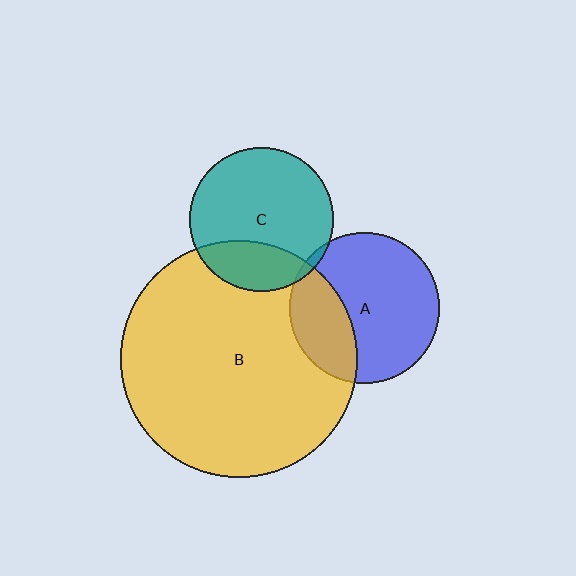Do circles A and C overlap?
Yes.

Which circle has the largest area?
Circle B (yellow).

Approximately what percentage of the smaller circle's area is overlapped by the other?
Approximately 5%.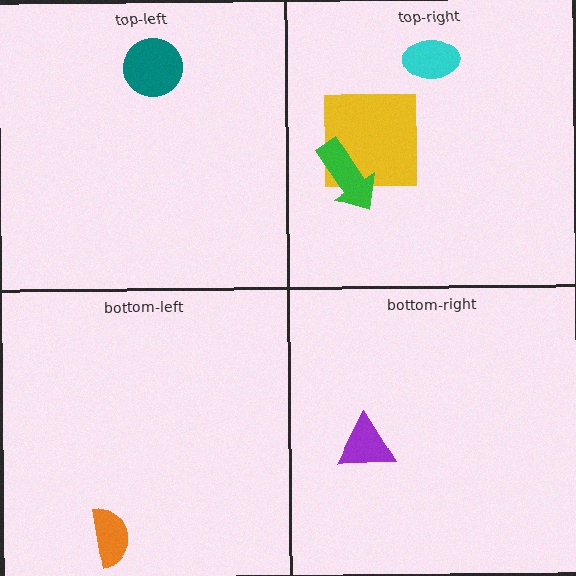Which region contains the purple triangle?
The bottom-right region.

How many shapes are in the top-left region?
1.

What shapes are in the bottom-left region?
The orange semicircle.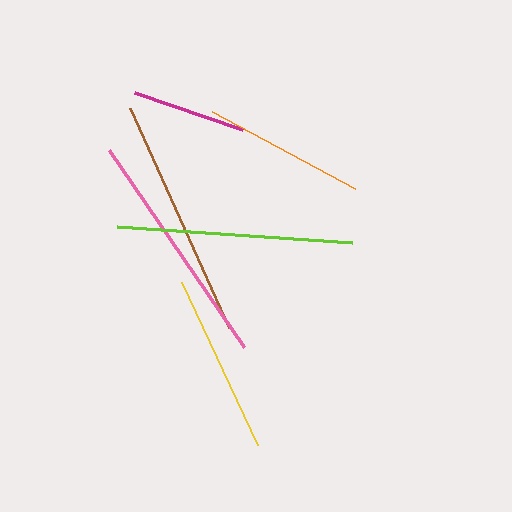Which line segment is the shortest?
The magenta line is the shortest at approximately 114 pixels.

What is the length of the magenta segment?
The magenta segment is approximately 114 pixels long.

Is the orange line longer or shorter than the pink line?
The pink line is longer than the orange line.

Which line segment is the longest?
The brown line is the longest at approximately 241 pixels.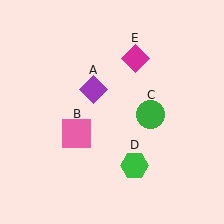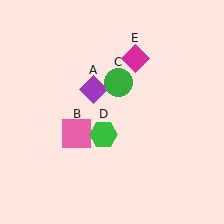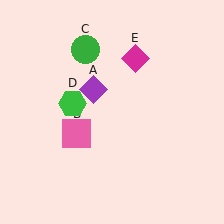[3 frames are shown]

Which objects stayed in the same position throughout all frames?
Purple diamond (object A) and pink square (object B) and magenta diamond (object E) remained stationary.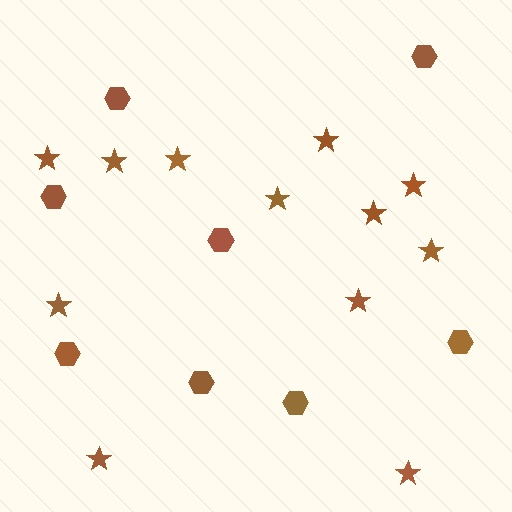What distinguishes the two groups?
There are 2 groups: one group of stars (12) and one group of hexagons (8).